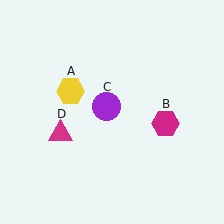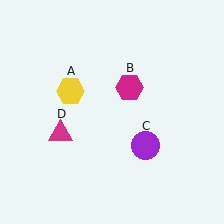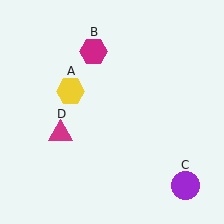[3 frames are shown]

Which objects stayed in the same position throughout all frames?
Yellow hexagon (object A) and magenta triangle (object D) remained stationary.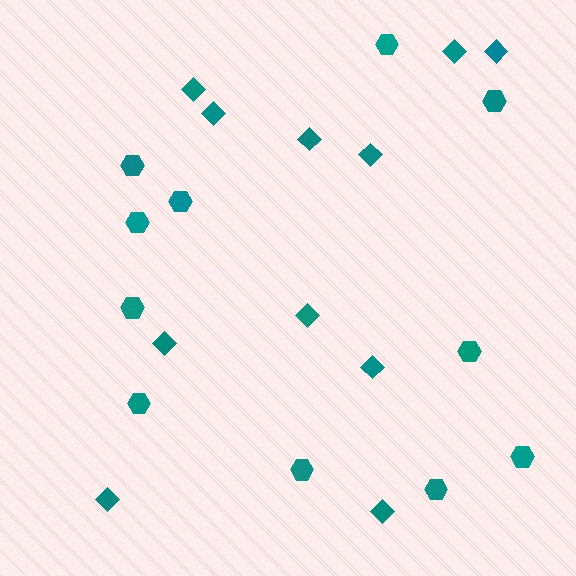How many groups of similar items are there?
There are 2 groups: one group of hexagons (11) and one group of diamonds (11).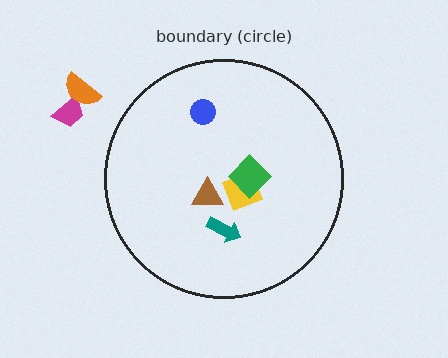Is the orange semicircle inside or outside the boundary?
Outside.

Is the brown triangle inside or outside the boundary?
Inside.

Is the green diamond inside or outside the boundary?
Inside.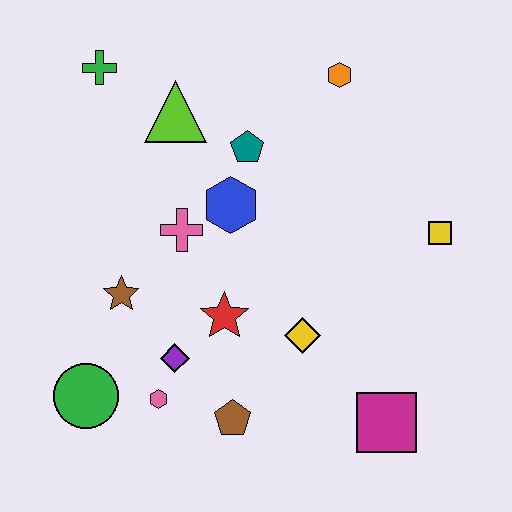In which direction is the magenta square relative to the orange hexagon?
The magenta square is below the orange hexagon.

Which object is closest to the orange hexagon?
The teal pentagon is closest to the orange hexagon.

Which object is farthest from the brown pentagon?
The green cross is farthest from the brown pentagon.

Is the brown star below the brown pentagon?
No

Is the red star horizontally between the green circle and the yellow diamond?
Yes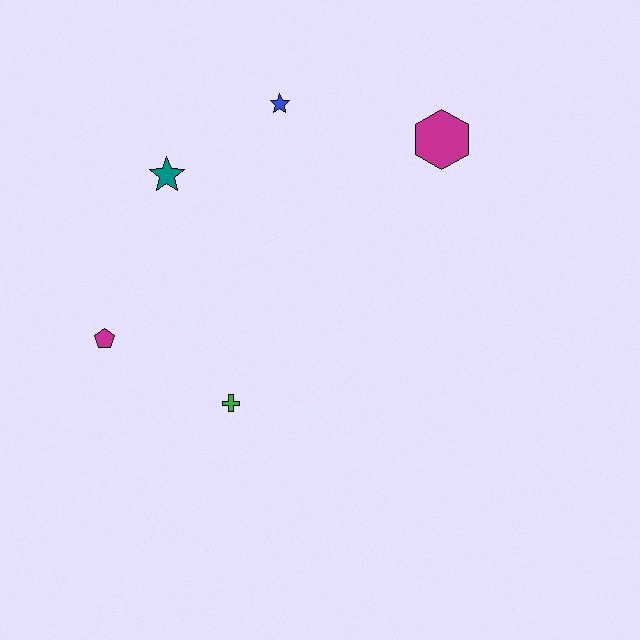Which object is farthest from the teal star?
The magenta hexagon is farthest from the teal star.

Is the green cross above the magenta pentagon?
No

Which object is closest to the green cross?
The magenta pentagon is closest to the green cross.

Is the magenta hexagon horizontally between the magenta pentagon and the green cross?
No